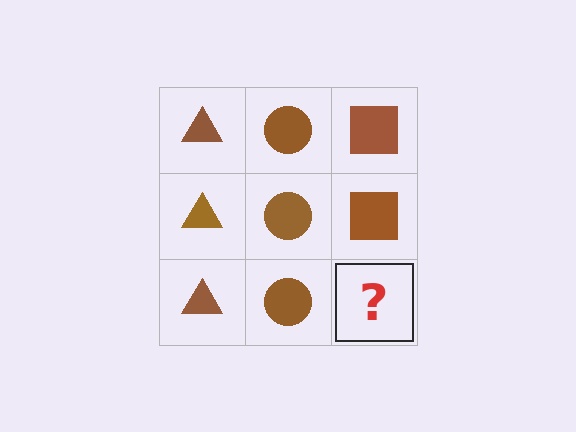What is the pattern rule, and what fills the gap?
The rule is that each column has a consistent shape. The gap should be filled with a brown square.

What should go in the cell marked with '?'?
The missing cell should contain a brown square.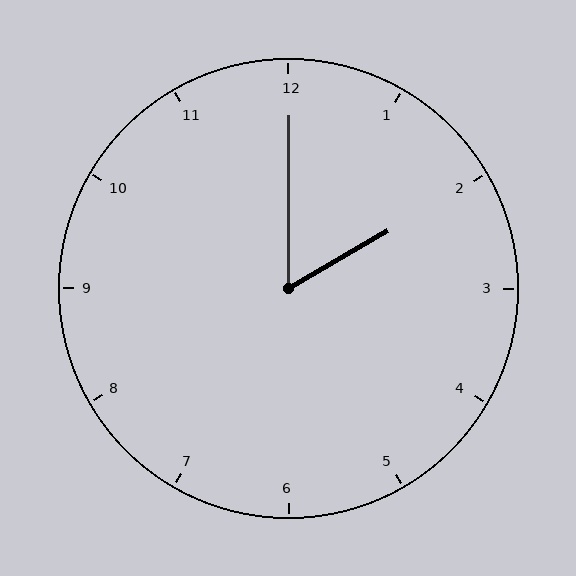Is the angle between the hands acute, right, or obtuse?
It is acute.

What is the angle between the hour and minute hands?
Approximately 60 degrees.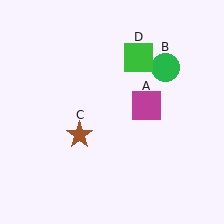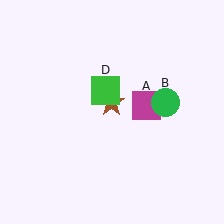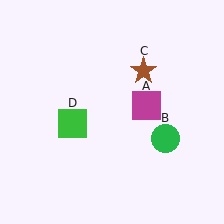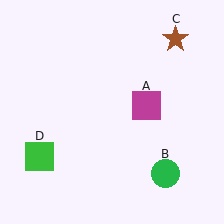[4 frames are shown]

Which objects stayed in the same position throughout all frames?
Magenta square (object A) remained stationary.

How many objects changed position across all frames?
3 objects changed position: green circle (object B), brown star (object C), green square (object D).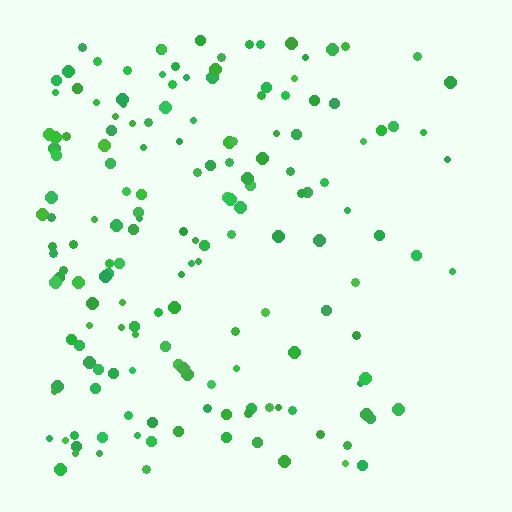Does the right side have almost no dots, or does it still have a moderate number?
Still a moderate number, just noticeably fewer than the left.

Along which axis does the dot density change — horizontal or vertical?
Horizontal.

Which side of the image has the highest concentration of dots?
The left.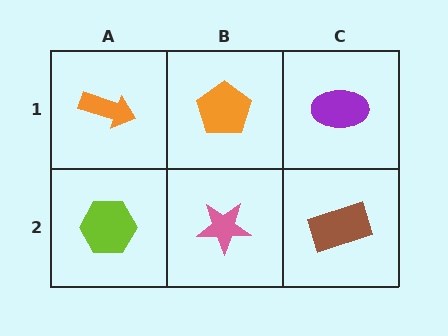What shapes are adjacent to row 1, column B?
A pink star (row 2, column B), an orange arrow (row 1, column A), a purple ellipse (row 1, column C).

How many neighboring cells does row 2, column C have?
2.